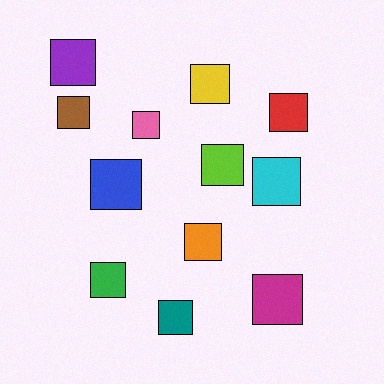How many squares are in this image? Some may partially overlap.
There are 12 squares.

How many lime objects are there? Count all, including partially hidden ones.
There is 1 lime object.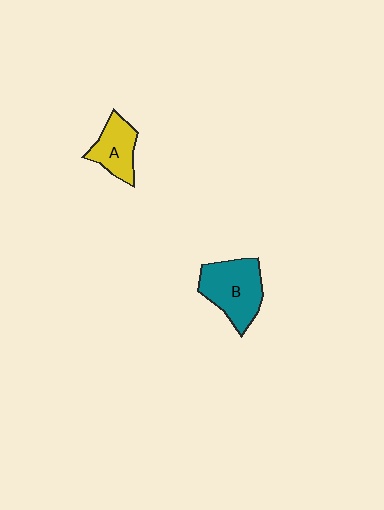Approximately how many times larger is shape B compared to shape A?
Approximately 1.5 times.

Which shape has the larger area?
Shape B (teal).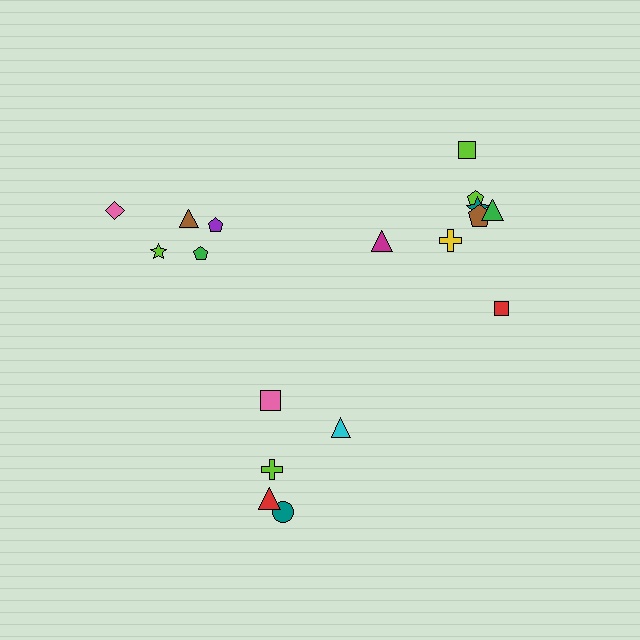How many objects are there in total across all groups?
There are 18 objects.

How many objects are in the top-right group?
There are 8 objects.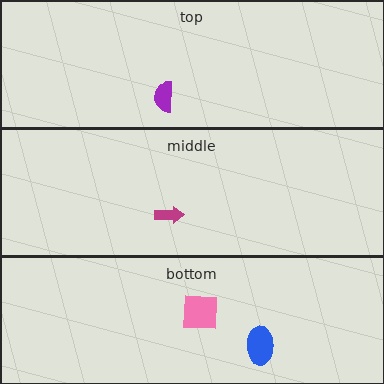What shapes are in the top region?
The purple semicircle.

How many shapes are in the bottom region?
2.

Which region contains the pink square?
The bottom region.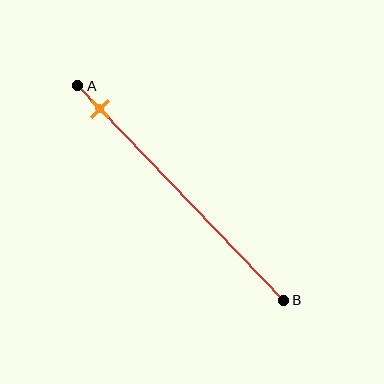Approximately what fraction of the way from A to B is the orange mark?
The orange mark is approximately 10% of the way from A to B.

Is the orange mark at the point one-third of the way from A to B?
No, the mark is at about 10% from A, not at the 33% one-third point.